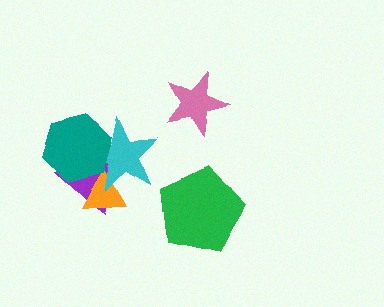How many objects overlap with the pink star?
0 objects overlap with the pink star.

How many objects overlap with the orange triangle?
3 objects overlap with the orange triangle.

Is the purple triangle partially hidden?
Yes, it is partially covered by another shape.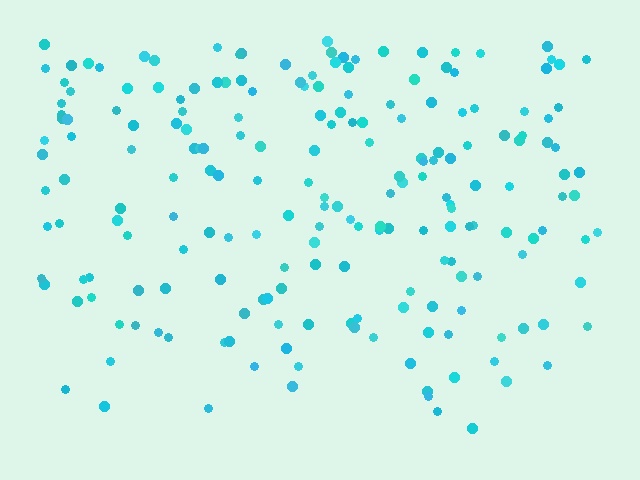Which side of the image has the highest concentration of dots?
The top.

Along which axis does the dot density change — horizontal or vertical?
Vertical.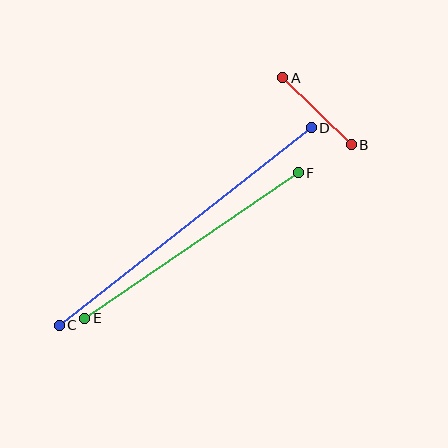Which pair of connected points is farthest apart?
Points C and D are farthest apart.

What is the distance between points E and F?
The distance is approximately 258 pixels.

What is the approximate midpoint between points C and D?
The midpoint is at approximately (185, 226) pixels.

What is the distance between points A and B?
The distance is approximately 96 pixels.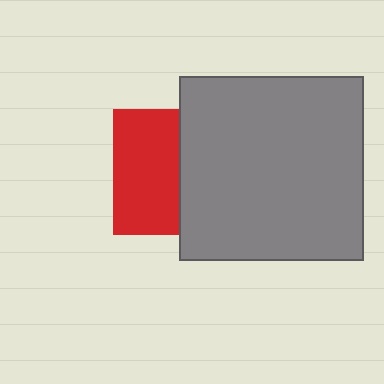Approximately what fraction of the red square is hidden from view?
Roughly 48% of the red square is hidden behind the gray square.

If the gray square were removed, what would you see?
You would see the complete red square.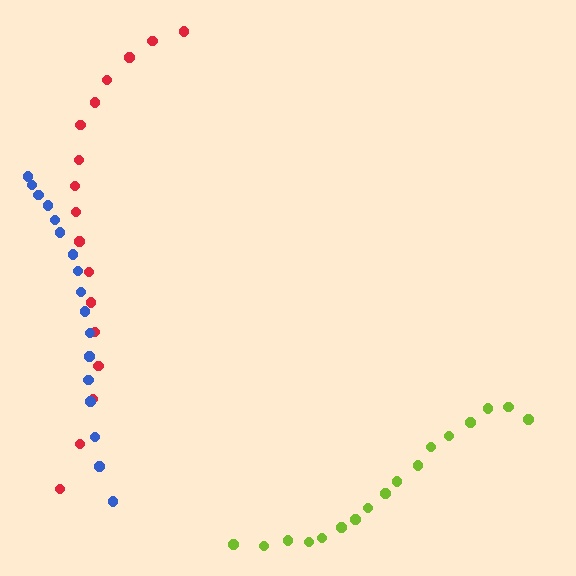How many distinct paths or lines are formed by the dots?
There are 3 distinct paths.